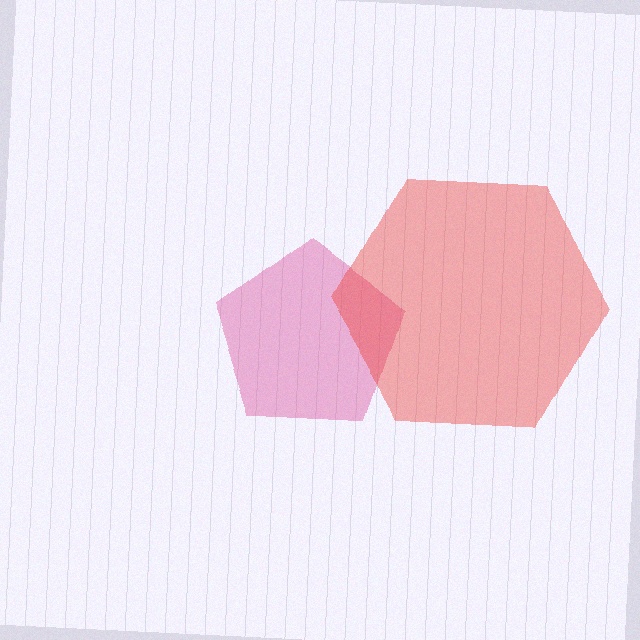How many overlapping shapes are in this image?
There are 2 overlapping shapes in the image.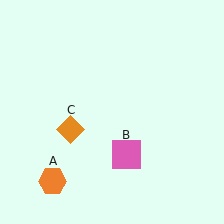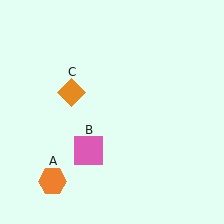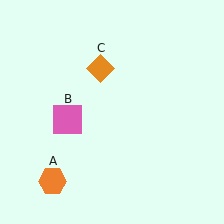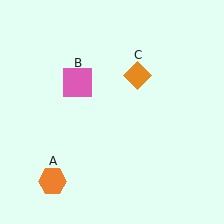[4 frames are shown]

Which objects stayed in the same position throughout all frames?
Orange hexagon (object A) remained stationary.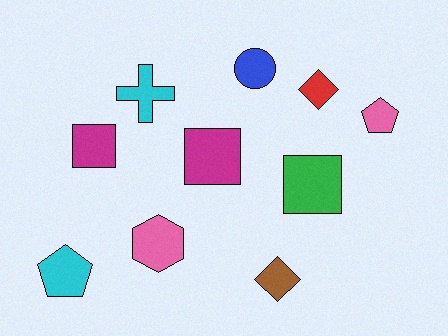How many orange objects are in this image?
There are no orange objects.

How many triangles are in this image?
There are no triangles.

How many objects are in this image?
There are 10 objects.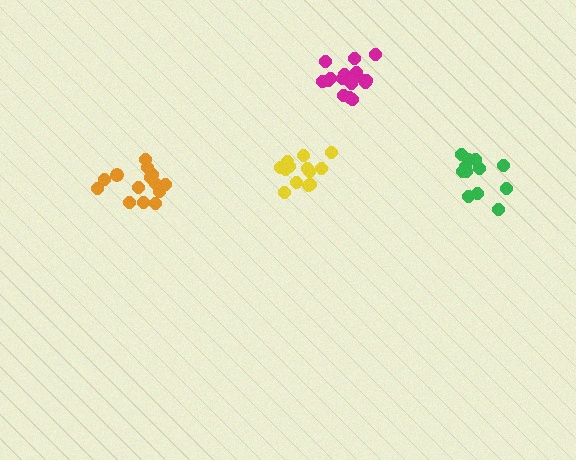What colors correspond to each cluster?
The clusters are colored: orange, magenta, yellow, green.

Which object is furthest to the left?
The orange cluster is leftmost.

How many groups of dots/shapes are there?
There are 4 groups.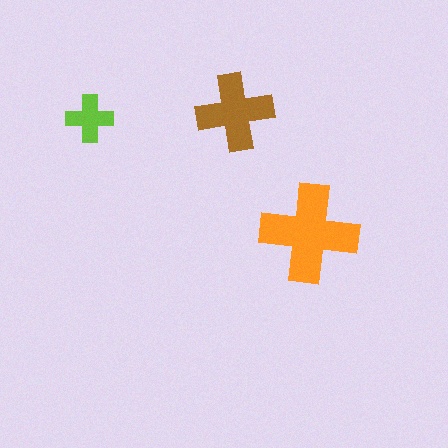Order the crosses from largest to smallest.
the orange one, the brown one, the lime one.